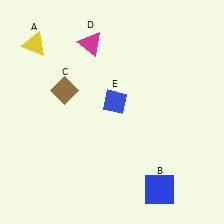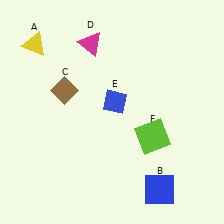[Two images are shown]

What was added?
A lime square (F) was added in Image 2.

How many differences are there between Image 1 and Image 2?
There is 1 difference between the two images.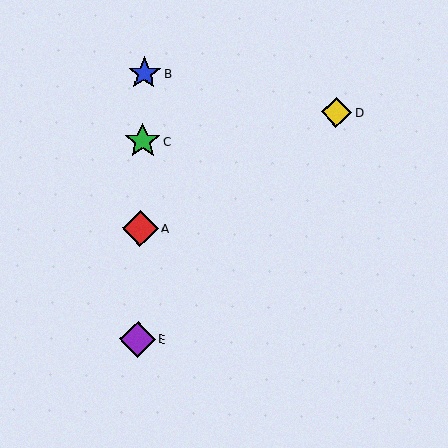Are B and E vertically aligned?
Yes, both are at x≈144.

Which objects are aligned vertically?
Objects A, B, C, E are aligned vertically.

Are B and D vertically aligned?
No, B is at x≈144 and D is at x≈337.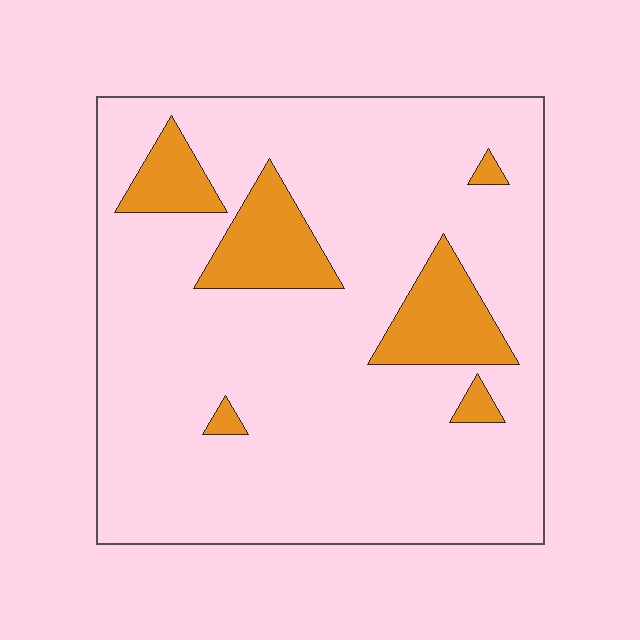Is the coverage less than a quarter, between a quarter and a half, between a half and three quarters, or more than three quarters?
Less than a quarter.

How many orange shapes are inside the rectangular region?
6.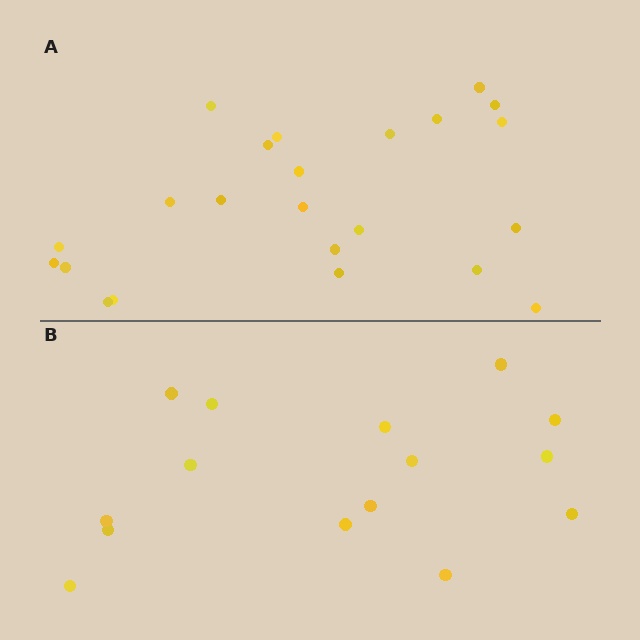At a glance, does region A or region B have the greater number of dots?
Region A (the top region) has more dots.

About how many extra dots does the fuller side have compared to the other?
Region A has roughly 8 or so more dots than region B.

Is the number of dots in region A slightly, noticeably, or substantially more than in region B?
Region A has substantially more. The ratio is roughly 1.5 to 1.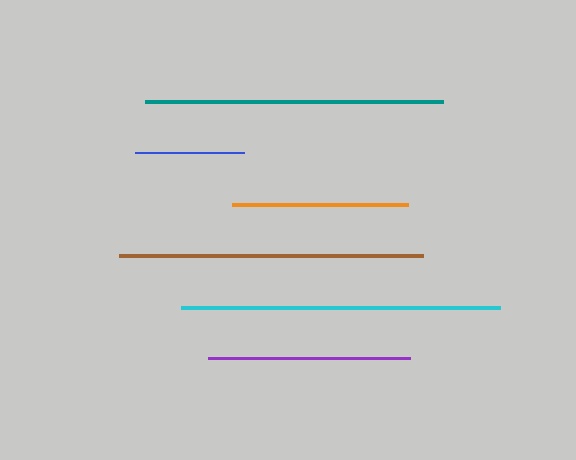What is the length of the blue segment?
The blue segment is approximately 109 pixels long.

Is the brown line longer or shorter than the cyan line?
The cyan line is longer than the brown line.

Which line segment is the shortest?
The blue line is the shortest at approximately 109 pixels.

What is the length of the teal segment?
The teal segment is approximately 298 pixels long.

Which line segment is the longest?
The cyan line is the longest at approximately 320 pixels.